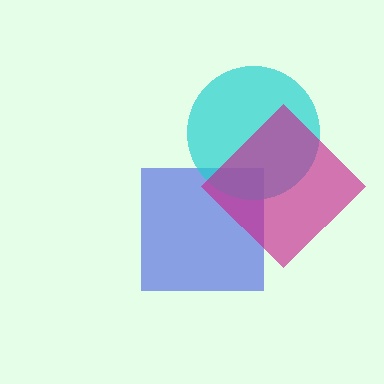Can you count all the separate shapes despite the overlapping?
Yes, there are 3 separate shapes.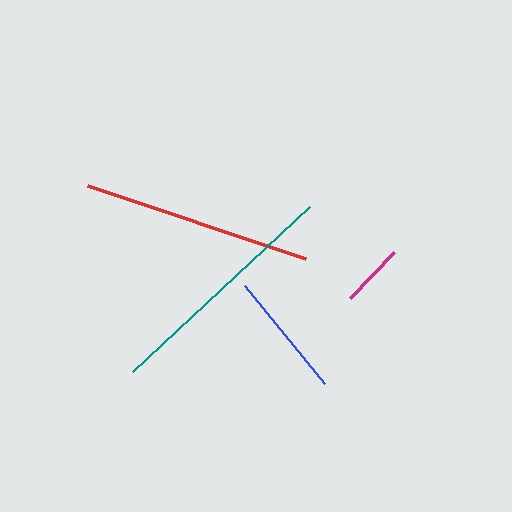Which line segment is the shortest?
The magenta line is the shortest at approximately 64 pixels.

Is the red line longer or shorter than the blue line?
The red line is longer than the blue line.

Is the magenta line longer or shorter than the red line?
The red line is longer than the magenta line.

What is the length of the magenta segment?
The magenta segment is approximately 64 pixels long.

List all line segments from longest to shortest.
From longest to shortest: teal, red, blue, magenta.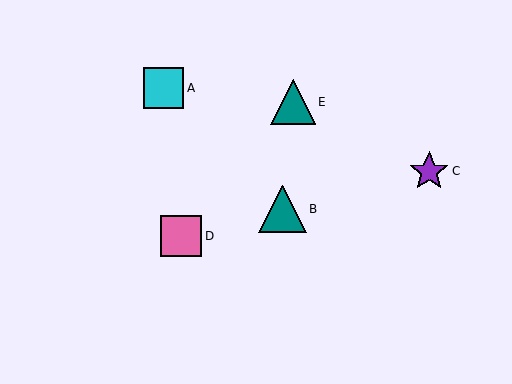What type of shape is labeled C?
Shape C is a purple star.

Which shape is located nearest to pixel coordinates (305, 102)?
The teal triangle (labeled E) at (293, 102) is nearest to that location.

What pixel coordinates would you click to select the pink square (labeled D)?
Click at (181, 236) to select the pink square D.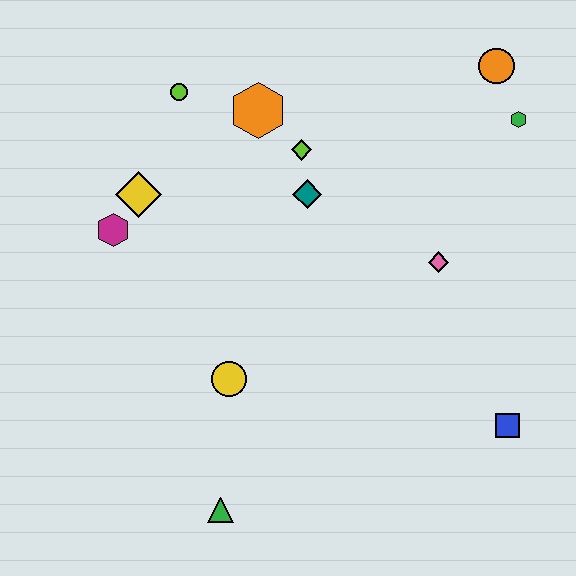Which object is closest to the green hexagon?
The orange circle is closest to the green hexagon.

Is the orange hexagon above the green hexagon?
Yes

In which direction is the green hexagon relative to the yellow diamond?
The green hexagon is to the right of the yellow diamond.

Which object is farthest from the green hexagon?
The green triangle is farthest from the green hexagon.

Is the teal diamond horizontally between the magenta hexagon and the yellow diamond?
No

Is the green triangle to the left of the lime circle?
No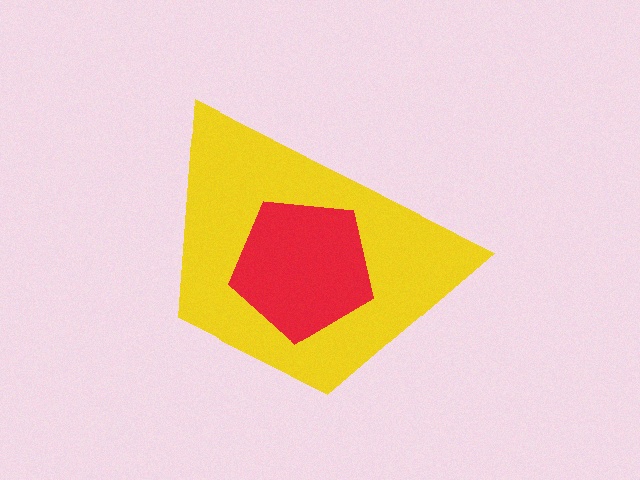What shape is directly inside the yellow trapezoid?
The red pentagon.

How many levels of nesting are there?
2.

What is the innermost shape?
The red pentagon.